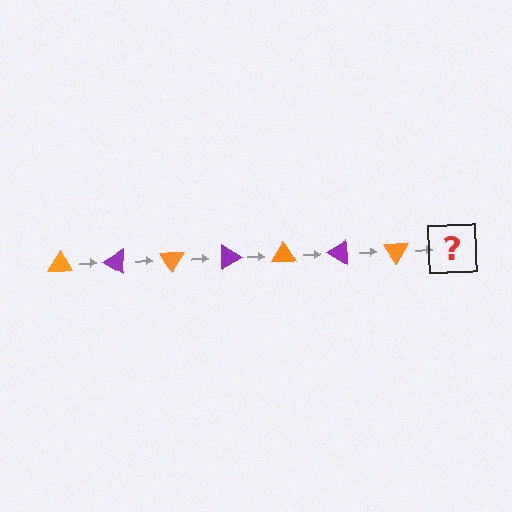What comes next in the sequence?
The next element should be a purple triangle, rotated 210 degrees from the start.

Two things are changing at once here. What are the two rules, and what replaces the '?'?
The two rules are that it rotates 30 degrees each step and the color cycles through orange and purple. The '?' should be a purple triangle, rotated 210 degrees from the start.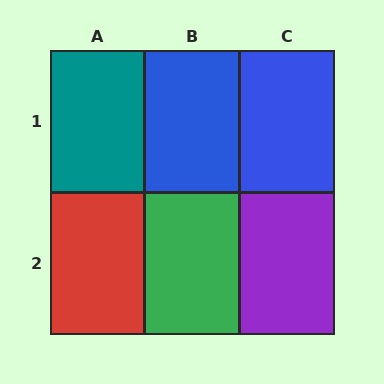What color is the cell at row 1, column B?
Blue.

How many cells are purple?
1 cell is purple.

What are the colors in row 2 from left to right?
Red, green, purple.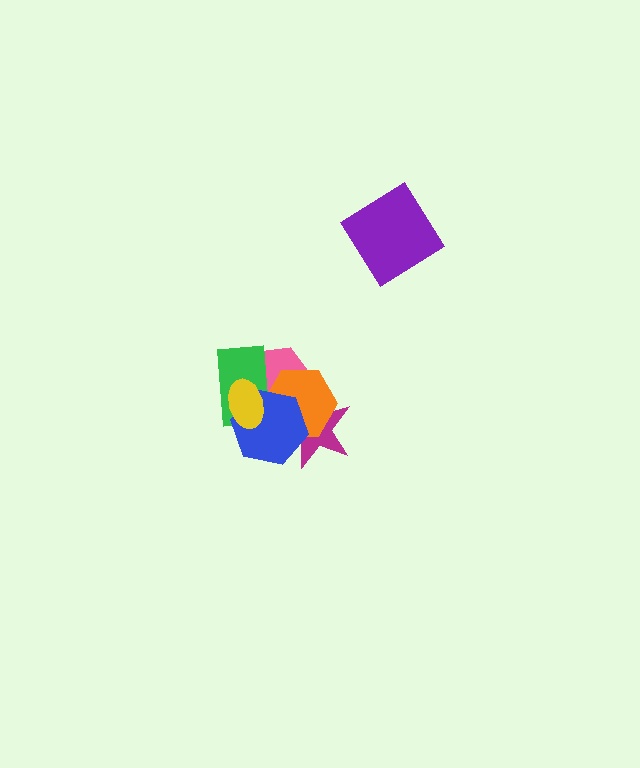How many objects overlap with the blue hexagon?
5 objects overlap with the blue hexagon.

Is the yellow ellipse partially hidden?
No, no other shape covers it.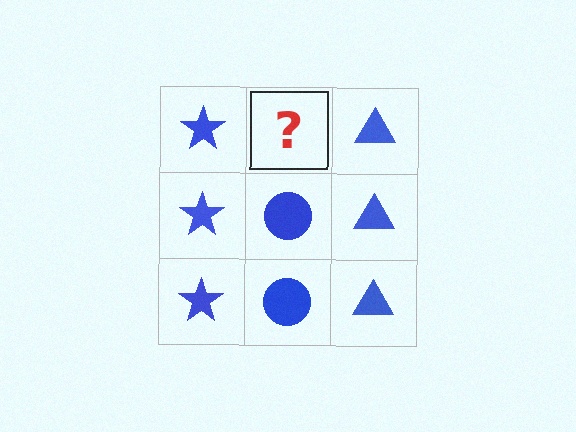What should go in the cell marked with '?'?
The missing cell should contain a blue circle.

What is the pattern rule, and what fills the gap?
The rule is that each column has a consistent shape. The gap should be filled with a blue circle.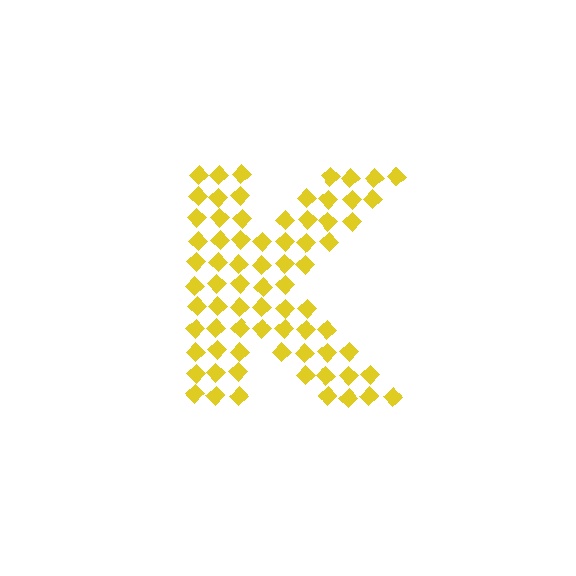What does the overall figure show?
The overall figure shows the letter K.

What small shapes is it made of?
It is made of small diamonds.